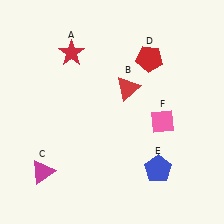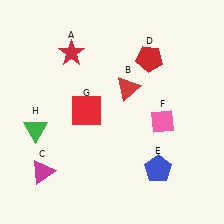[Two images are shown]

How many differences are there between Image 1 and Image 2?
There are 2 differences between the two images.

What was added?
A red square (G), a green triangle (H) were added in Image 2.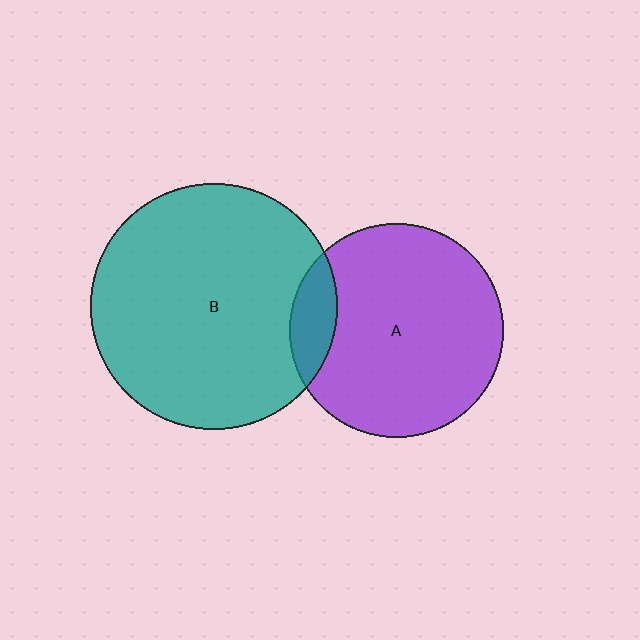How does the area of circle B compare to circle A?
Approximately 1.3 times.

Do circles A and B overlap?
Yes.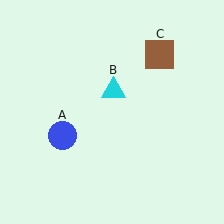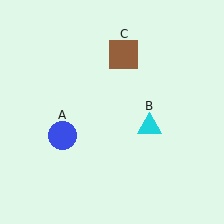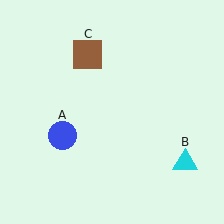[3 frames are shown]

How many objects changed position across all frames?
2 objects changed position: cyan triangle (object B), brown square (object C).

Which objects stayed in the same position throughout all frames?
Blue circle (object A) remained stationary.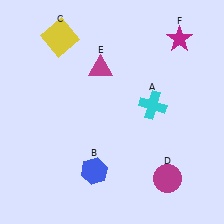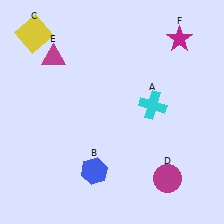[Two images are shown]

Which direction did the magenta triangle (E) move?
The magenta triangle (E) moved left.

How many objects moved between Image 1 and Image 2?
2 objects moved between the two images.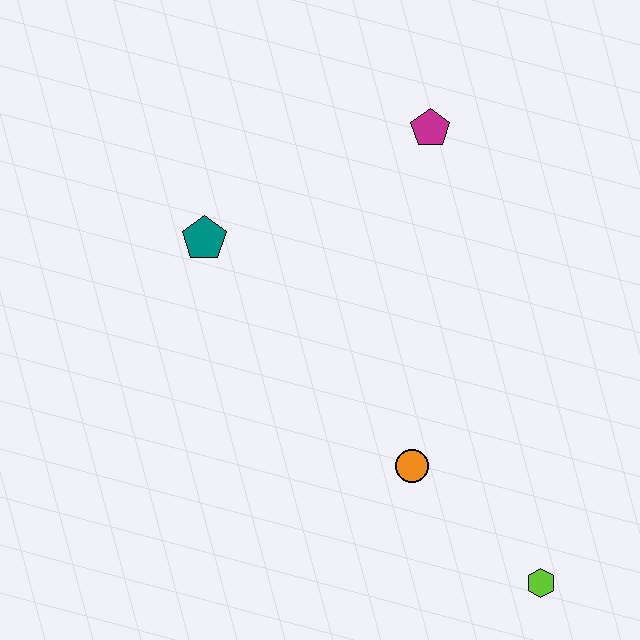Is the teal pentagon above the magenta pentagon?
No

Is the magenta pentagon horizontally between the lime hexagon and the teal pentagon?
Yes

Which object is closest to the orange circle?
The lime hexagon is closest to the orange circle.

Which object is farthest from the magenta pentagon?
The lime hexagon is farthest from the magenta pentagon.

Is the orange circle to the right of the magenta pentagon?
No